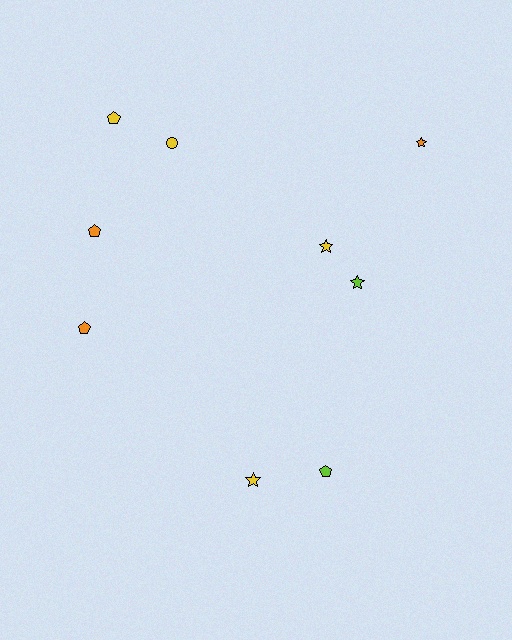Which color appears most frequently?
Yellow, with 4 objects.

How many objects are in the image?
There are 9 objects.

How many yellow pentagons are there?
There is 1 yellow pentagon.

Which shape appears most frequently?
Star, with 4 objects.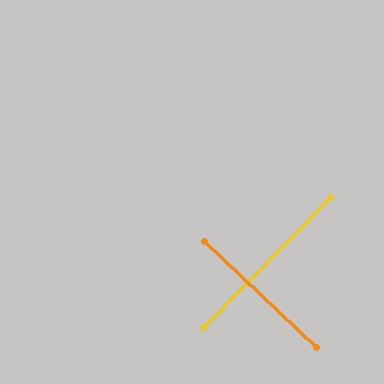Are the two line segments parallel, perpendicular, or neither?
Perpendicular — they meet at approximately 89°.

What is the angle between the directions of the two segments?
Approximately 89 degrees.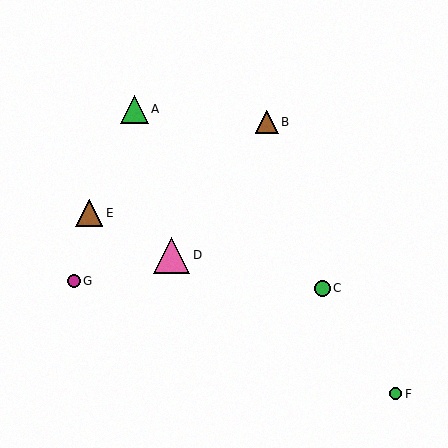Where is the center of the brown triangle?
The center of the brown triangle is at (267, 122).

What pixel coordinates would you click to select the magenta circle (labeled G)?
Click at (74, 281) to select the magenta circle G.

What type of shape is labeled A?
Shape A is a green triangle.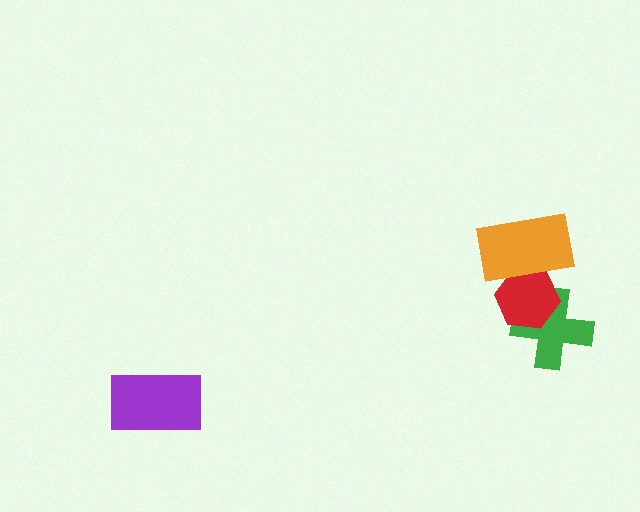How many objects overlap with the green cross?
1 object overlaps with the green cross.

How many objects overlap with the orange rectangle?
1 object overlaps with the orange rectangle.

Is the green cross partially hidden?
Yes, it is partially covered by another shape.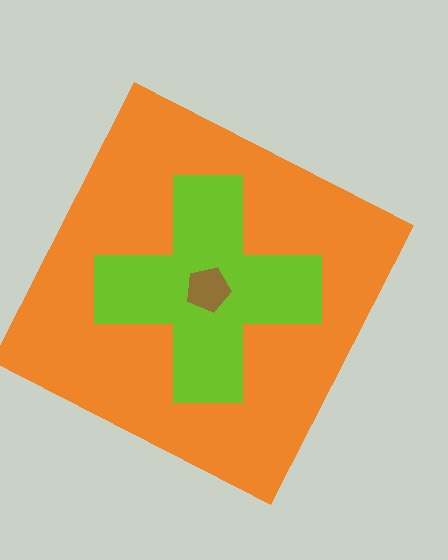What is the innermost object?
The brown pentagon.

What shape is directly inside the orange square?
The lime cross.